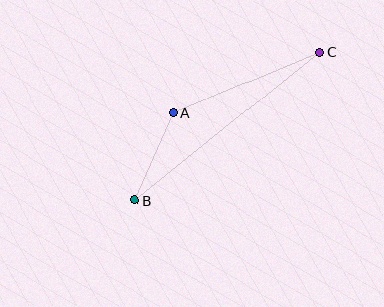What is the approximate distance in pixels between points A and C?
The distance between A and C is approximately 158 pixels.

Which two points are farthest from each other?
Points B and C are farthest from each other.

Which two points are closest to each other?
Points A and B are closest to each other.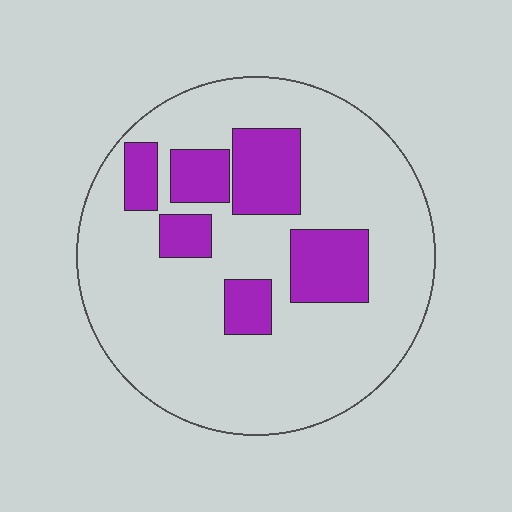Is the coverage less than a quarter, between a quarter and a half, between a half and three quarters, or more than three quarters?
Less than a quarter.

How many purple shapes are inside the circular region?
6.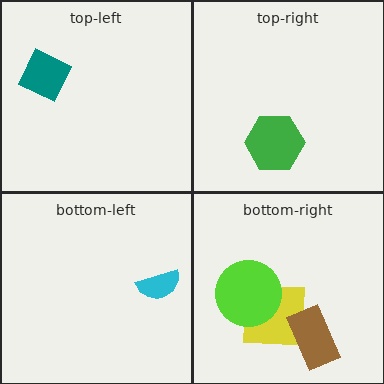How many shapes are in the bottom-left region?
1.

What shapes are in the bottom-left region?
The cyan semicircle.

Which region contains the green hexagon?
The top-right region.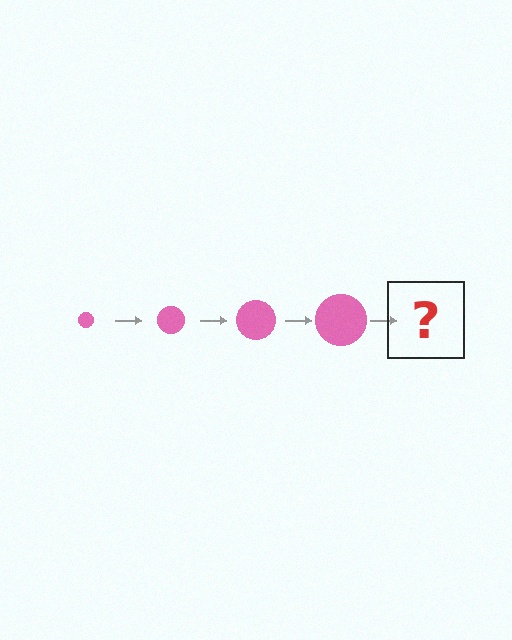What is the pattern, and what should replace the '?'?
The pattern is that the circle gets progressively larger each step. The '?' should be a pink circle, larger than the previous one.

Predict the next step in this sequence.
The next step is a pink circle, larger than the previous one.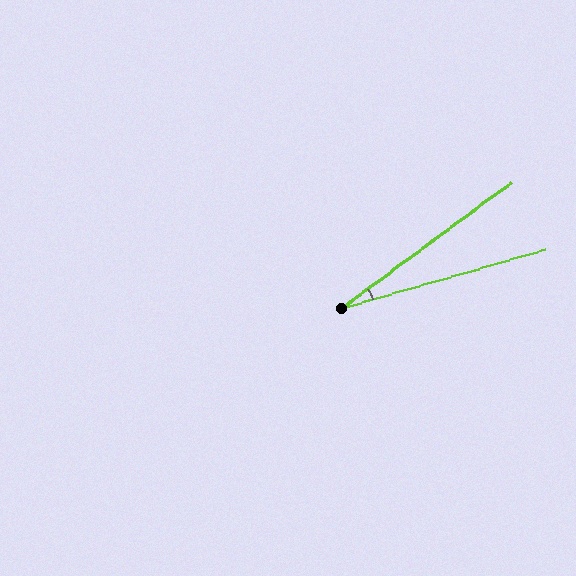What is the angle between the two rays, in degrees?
Approximately 21 degrees.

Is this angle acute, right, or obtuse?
It is acute.